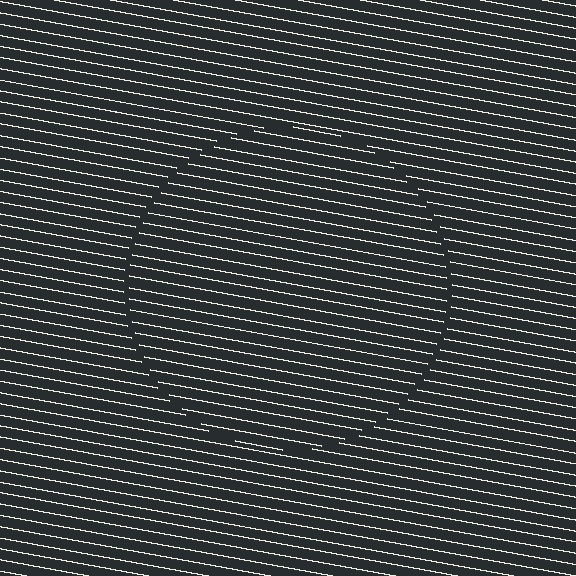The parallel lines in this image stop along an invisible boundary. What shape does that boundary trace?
An illusory circle. The interior of the shape contains the same grating, shifted by half a period — the contour is defined by the phase discontinuity where line-ends from the inner and outer gratings abut.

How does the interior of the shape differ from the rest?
The interior of the shape contains the same grating, shifted by half a period — the contour is defined by the phase discontinuity where line-ends from the inner and outer gratings abut.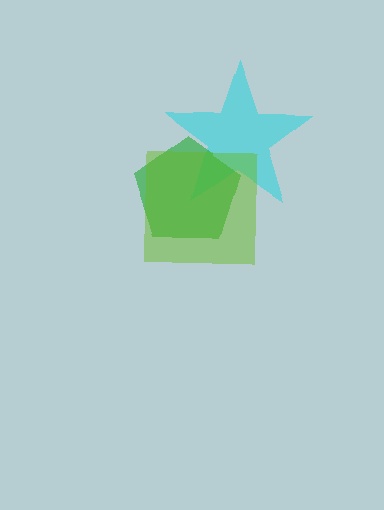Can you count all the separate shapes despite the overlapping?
Yes, there are 3 separate shapes.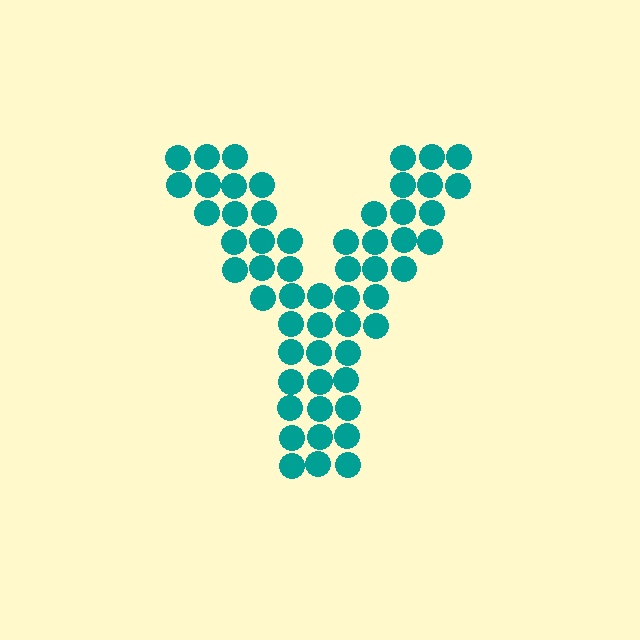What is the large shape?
The large shape is the letter Y.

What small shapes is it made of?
It is made of small circles.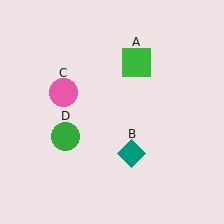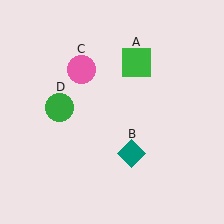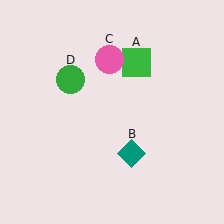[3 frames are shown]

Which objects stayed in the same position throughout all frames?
Green square (object A) and teal diamond (object B) remained stationary.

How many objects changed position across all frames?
2 objects changed position: pink circle (object C), green circle (object D).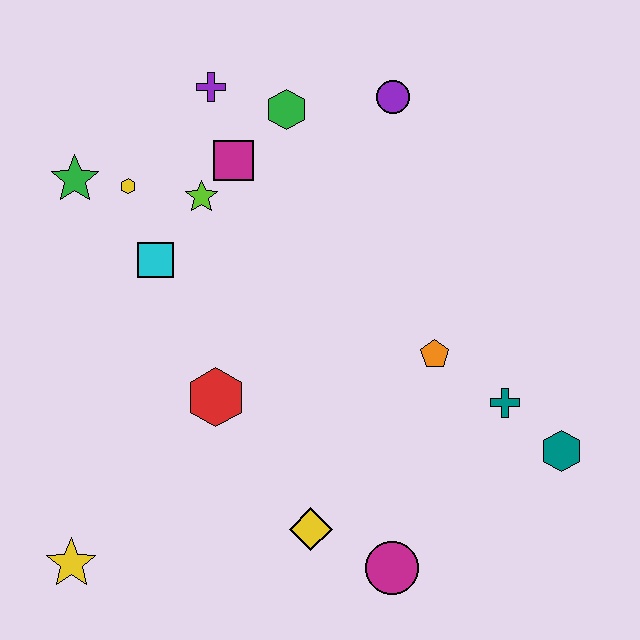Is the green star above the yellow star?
Yes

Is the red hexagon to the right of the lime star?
Yes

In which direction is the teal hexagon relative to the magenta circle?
The teal hexagon is to the right of the magenta circle.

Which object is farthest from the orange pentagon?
The yellow star is farthest from the orange pentagon.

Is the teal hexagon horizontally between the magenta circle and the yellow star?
No